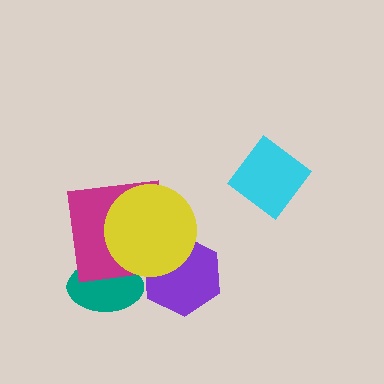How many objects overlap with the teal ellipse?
2 objects overlap with the teal ellipse.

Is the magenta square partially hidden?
Yes, it is partially covered by another shape.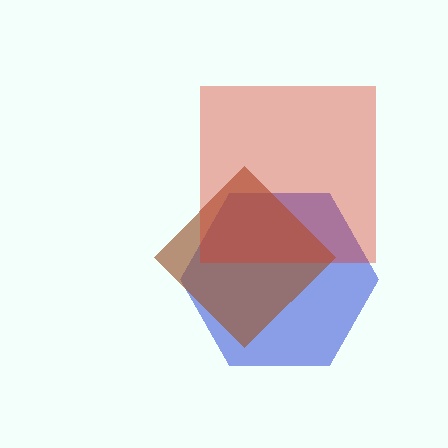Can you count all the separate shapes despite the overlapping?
Yes, there are 3 separate shapes.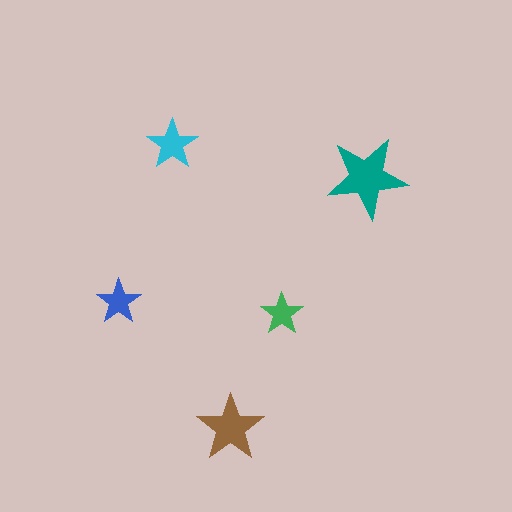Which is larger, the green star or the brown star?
The brown one.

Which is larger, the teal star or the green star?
The teal one.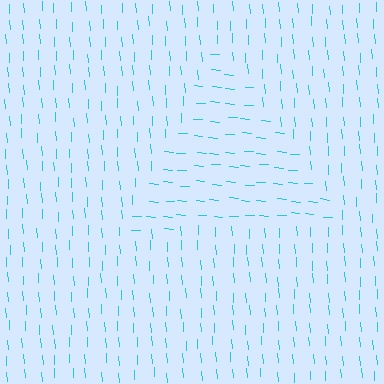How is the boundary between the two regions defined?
The boundary is defined purely by a change in line orientation (approximately 82 degrees difference). All lines are the same color and thickness.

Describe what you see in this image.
The image is filled with small cyan line segments. A triangle region in the image has lines oriented differently from the surrounding lines, creating a visible texture boundary.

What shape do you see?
I see a triangle.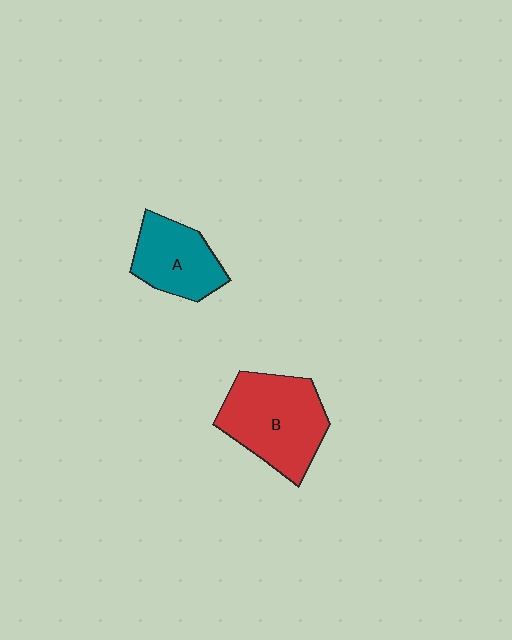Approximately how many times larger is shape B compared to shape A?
Approximately 1.5 times.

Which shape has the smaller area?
Shape A (teal).